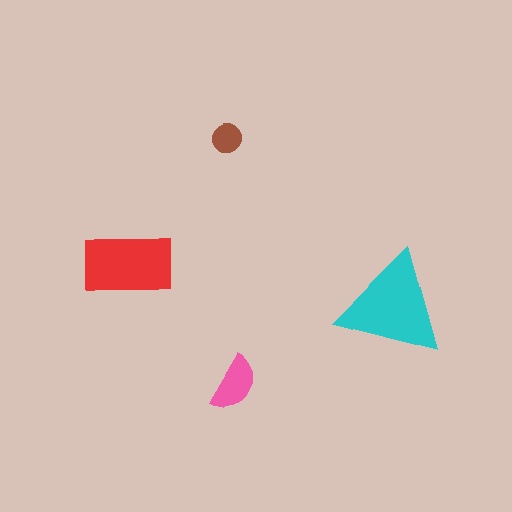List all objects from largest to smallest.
The cyan triangle, the red rectangle, the pink semicircle, the brown circle.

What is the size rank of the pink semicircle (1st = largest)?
3rd.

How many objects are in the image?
There are 4 objects in the image.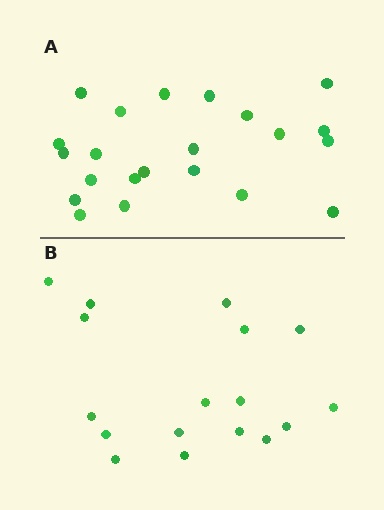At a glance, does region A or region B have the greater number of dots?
Region A (the top region) has more dots.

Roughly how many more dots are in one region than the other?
Region A has about 5 more dots than region B.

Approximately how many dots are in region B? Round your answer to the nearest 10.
About 20 dots. (The exact count is 17, which rounds to 20.)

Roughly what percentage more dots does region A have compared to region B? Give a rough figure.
About 30% more.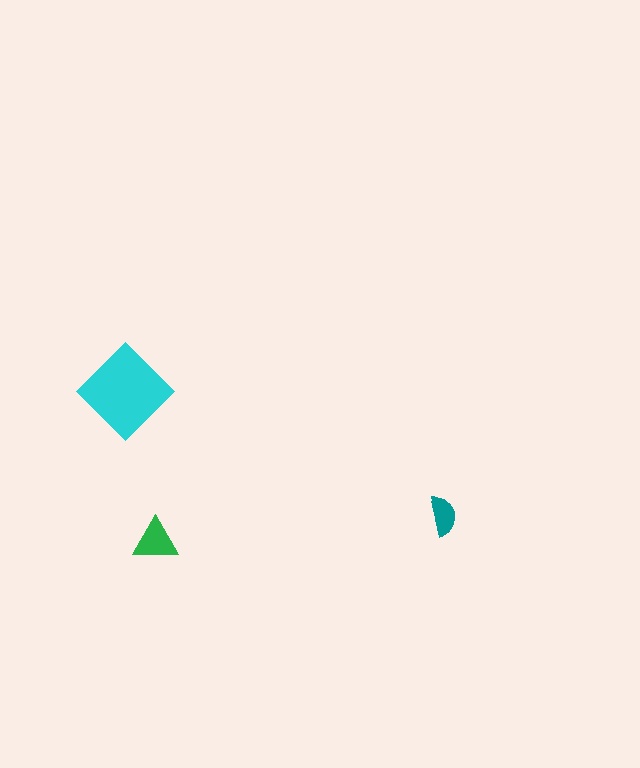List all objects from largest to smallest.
The cyan diamond, the green triangle, the teal semicircle.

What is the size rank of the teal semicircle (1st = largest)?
3rd.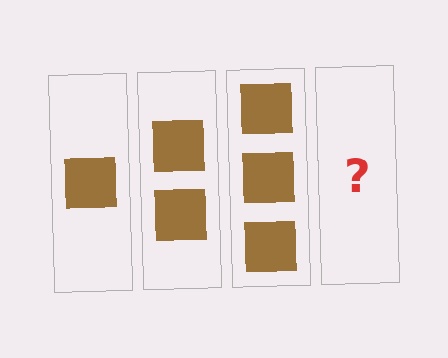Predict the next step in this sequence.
The next step is 4 squares.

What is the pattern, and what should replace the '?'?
The pattern is that each step adds one more square. The '?' should be 4 squares.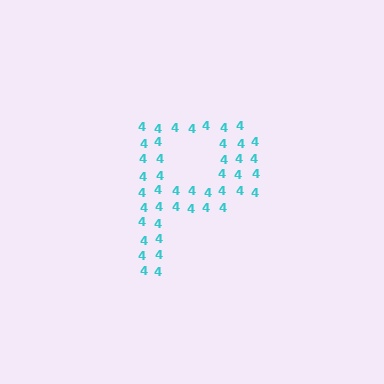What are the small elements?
The small elements are digit 4's.